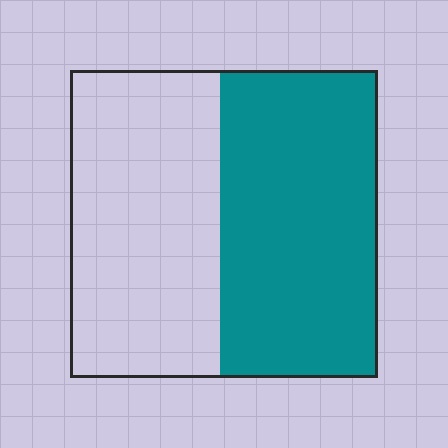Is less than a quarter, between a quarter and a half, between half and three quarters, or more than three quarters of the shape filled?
Between half and three quarters.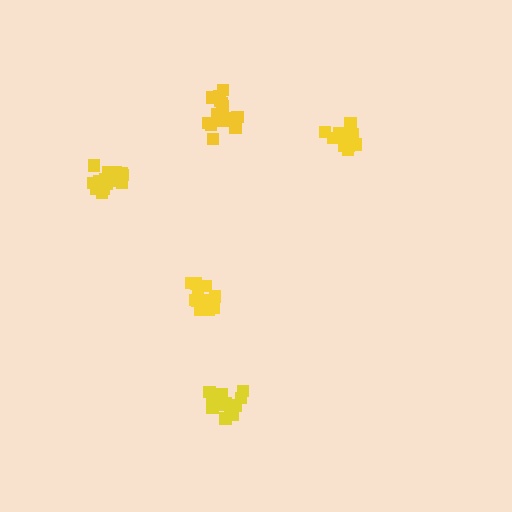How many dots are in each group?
Group 1: 17 dots, Group 2: 16 dots, Group 3: 11 dots, Group 4: 15 dots, Group 5: 15 dots (74 total).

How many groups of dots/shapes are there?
There are 5 groups.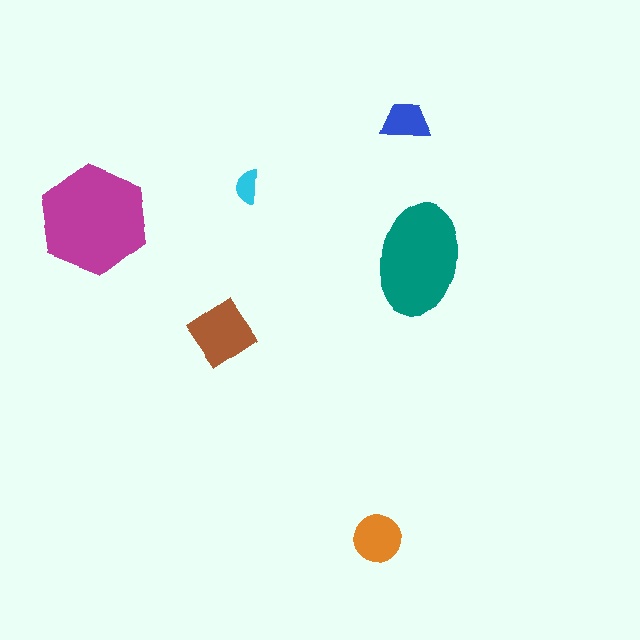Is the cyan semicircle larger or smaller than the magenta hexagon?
Smaller.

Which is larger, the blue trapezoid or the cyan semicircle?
The blue trapezoid.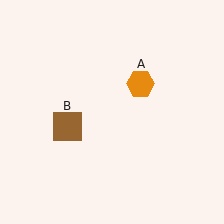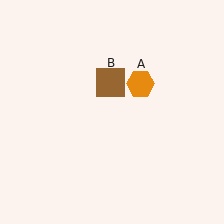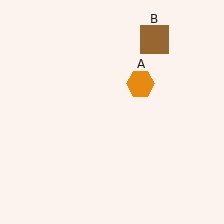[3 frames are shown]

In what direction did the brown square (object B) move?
The brown square (object B) moved up and to the right.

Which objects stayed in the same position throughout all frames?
Orange hexagon (object A) remained stationary.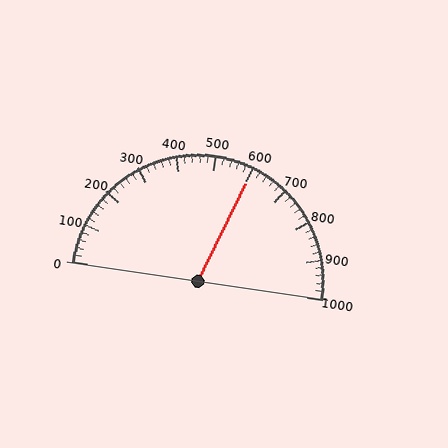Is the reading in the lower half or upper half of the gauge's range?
The reading is in the upper half of the range (0 to 1000).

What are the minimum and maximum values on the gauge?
The gauge ranges from 0 to 1000.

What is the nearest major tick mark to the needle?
The nearest major tick mark is 600.